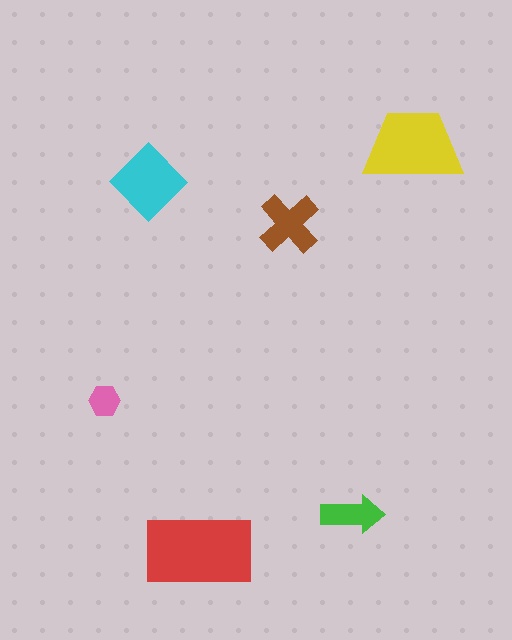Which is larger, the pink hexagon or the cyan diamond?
The cyan diamond.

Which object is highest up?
The yellow trapezoid is topmost.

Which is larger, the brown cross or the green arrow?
The brown cross.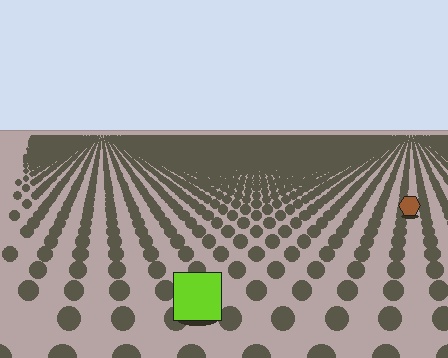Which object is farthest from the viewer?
The brown hexagon is farthest from the viewer. It appears smaller and the ground texture around it is denser.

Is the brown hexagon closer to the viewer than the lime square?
No. The lime square is closer — you can tell from the texture gradient: the ground texture is coarser near it.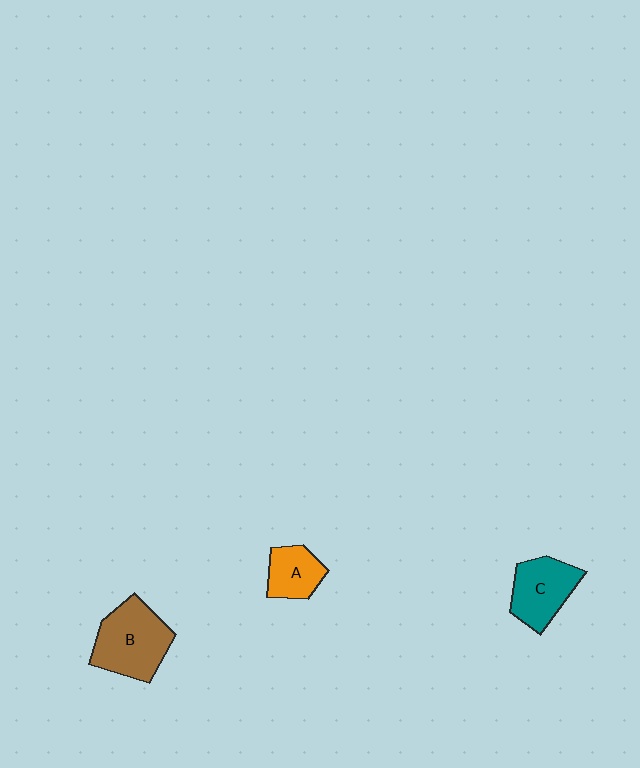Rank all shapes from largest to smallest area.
From largest to smallest: B (brown), C (teal), A (orange).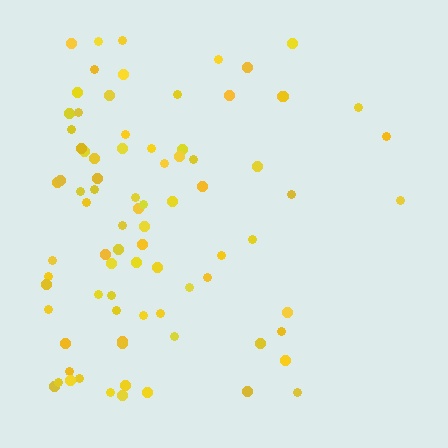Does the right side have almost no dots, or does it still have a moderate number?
Still a moderate number, just noticeably fewer than the left.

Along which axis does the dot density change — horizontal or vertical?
Horizontal.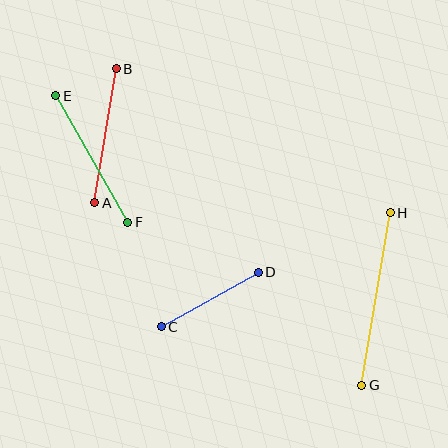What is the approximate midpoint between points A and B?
The midpoint is at approximately (106, 136) pixels.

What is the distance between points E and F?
The distance is approximately 145 pixels.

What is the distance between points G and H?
The distance is approximately 175 pixels.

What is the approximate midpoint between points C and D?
The midpoint is at approximately (210, 299) pixels.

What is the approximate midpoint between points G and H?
The midpoint is at approximately (376, 299) pixels.